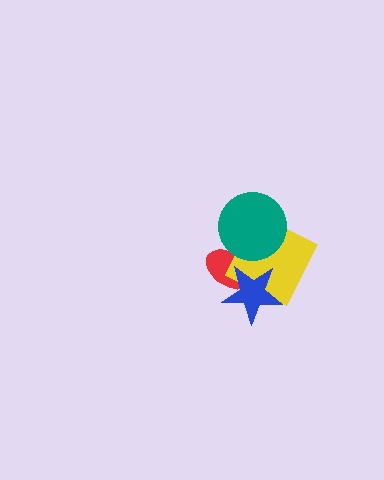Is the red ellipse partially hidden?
Yes, it is partially covered by another shape.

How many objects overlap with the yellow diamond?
3 objects overlap with the yellow diamond.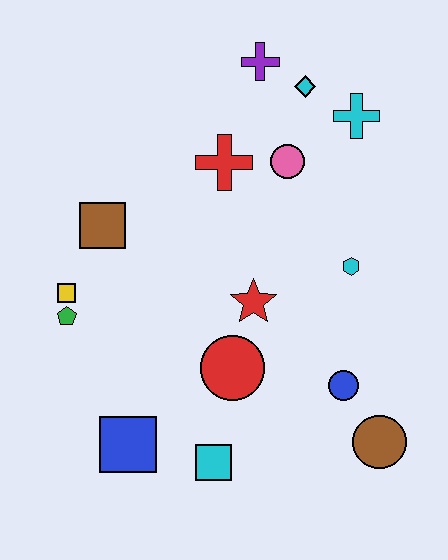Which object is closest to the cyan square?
The blue square is closest to the cyan square.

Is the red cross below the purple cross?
Yes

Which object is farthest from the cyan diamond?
The blue square is farthest from the cyan diamond.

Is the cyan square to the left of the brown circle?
Yes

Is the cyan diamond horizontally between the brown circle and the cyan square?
Yes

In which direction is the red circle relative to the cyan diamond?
The red circle is below the cyan diamond.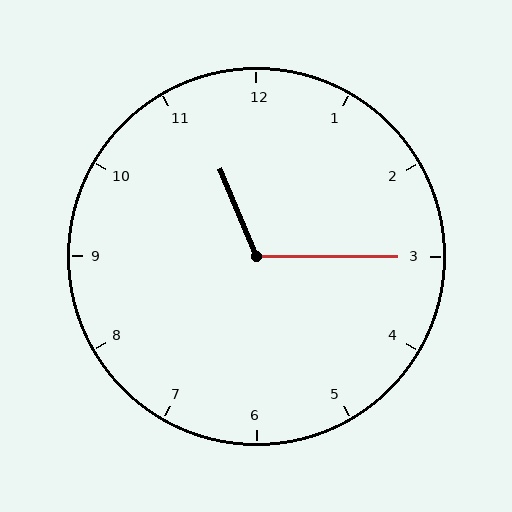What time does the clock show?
11:15.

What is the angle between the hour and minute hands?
Approximately 112 degrees.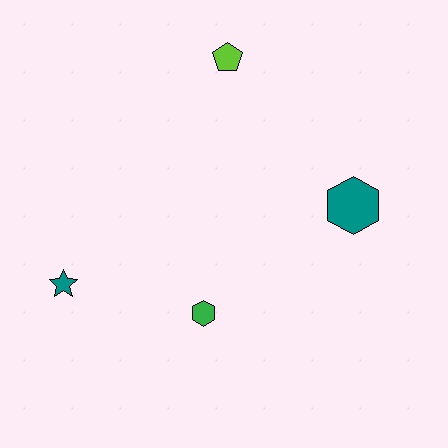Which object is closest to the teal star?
The green hexagon is closest to the teal star.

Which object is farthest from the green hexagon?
The lime pentagon is farthest from the green hexagon.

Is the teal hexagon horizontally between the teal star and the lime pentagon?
No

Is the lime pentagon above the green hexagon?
Yes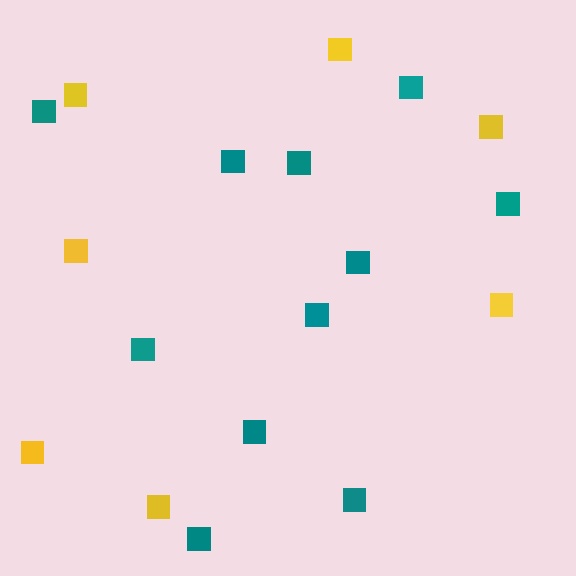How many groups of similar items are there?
There are 2 groups: one group of yellow squares (7) and one group of teal squares (11).